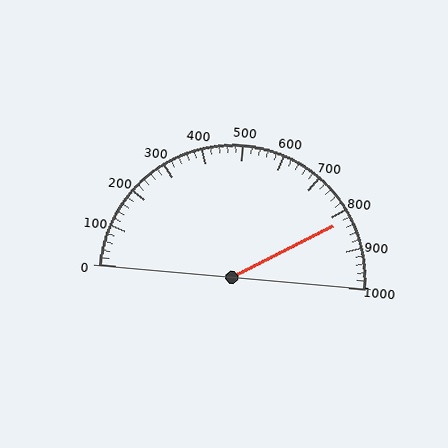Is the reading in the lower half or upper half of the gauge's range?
The reading is in the upper half of the range (0 to 1000).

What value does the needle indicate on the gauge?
The needle indicates approximately 820.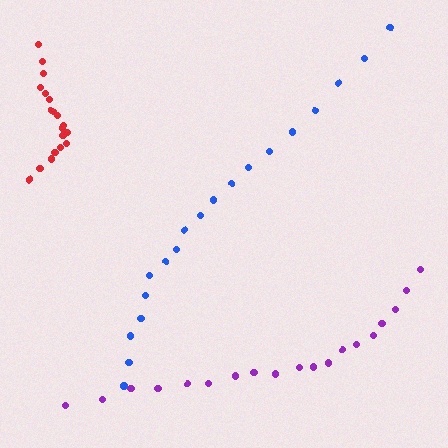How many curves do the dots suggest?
There are 3 distinct paths.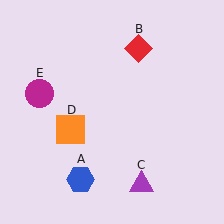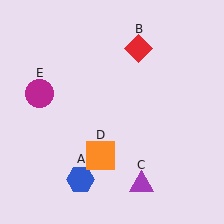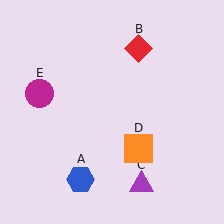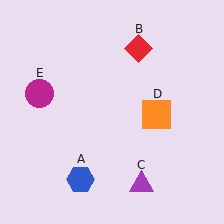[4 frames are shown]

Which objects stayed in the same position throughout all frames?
Blue hexagon (object A) and red diamond (object B) and purple triangle (object C) and magenta circle (object E) remained stationary.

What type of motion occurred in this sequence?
The orange square (object D) rotated counterclockwise around the center of the scene.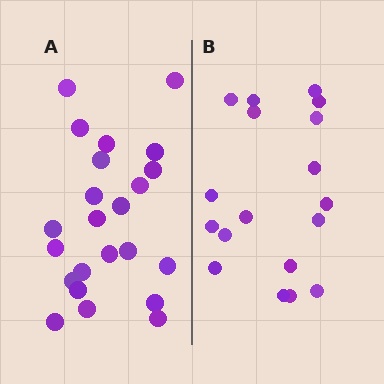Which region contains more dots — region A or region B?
Region A (the left region) has more dots.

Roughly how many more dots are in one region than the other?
Region A has about 5 more dots than region B.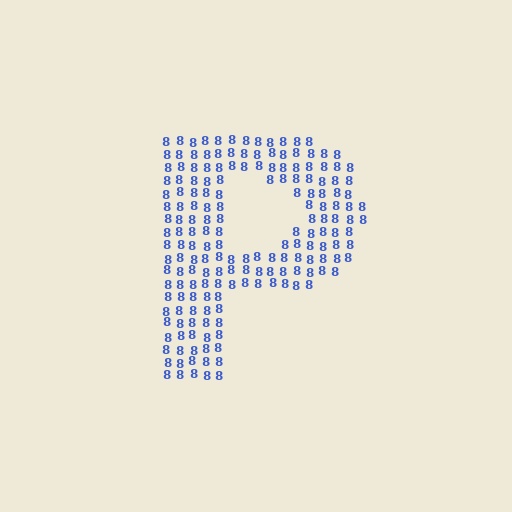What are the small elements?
The small elements are digit 8's.